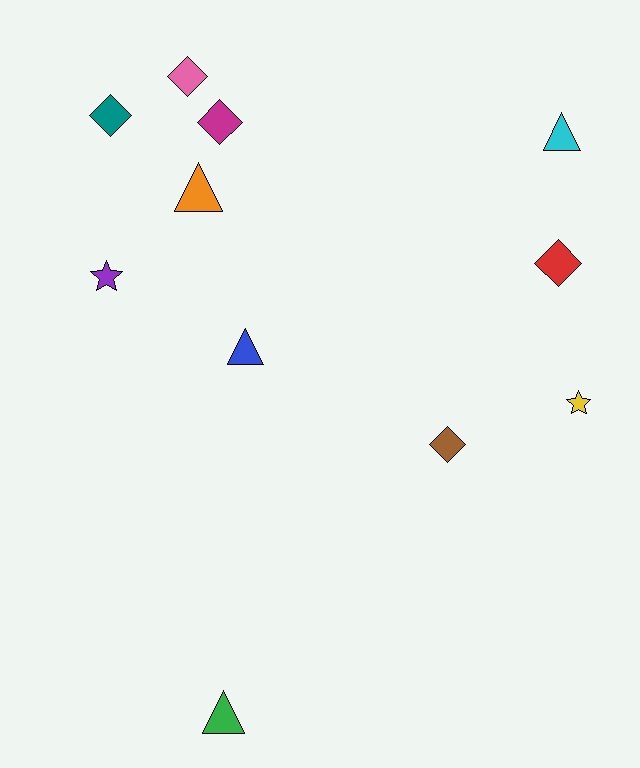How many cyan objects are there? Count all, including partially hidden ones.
There is 1 cyan object.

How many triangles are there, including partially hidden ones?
There are 4 triangles.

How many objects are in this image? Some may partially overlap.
There are 11 objects.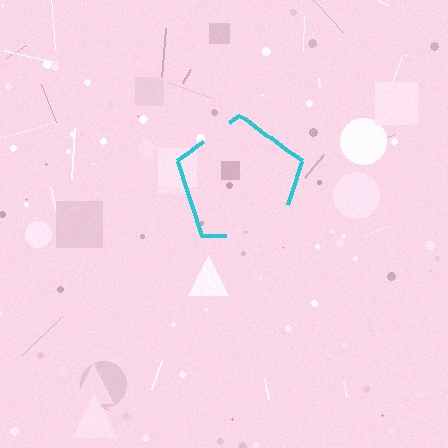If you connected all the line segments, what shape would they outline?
They would outline a pentagon.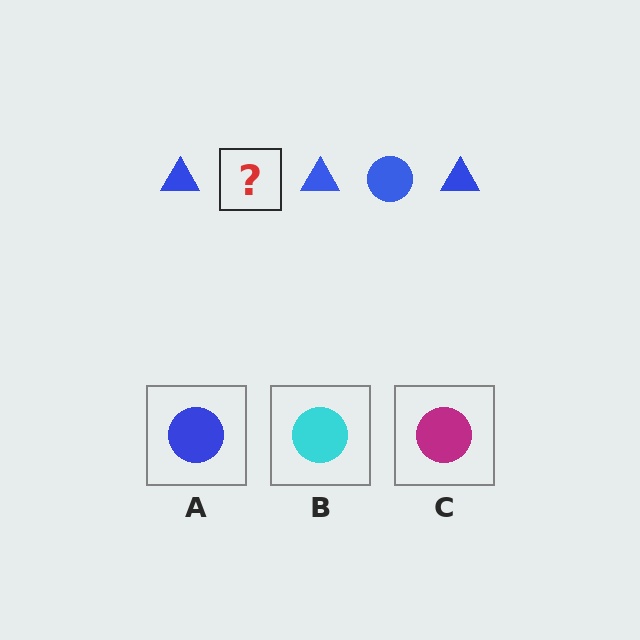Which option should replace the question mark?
Option A.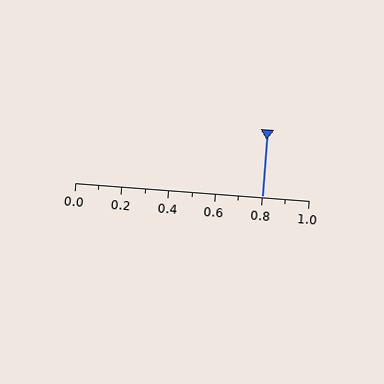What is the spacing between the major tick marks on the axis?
The major ticks are spaced 0.2 apart.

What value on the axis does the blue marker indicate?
The marker indicates approximately 0.8.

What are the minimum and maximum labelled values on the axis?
The axis runs from 0.0 to 1.0.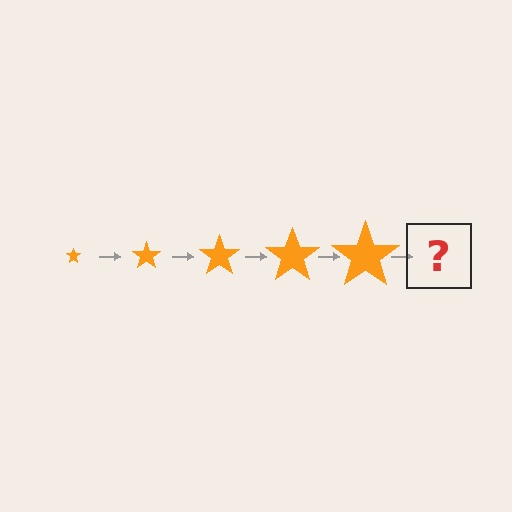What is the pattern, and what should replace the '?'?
The pattern is that the star gets progressively larger each step. The '?' should be an orange star, larger than the previous one.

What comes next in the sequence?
The next element should be an orange star, larger than the previous one.